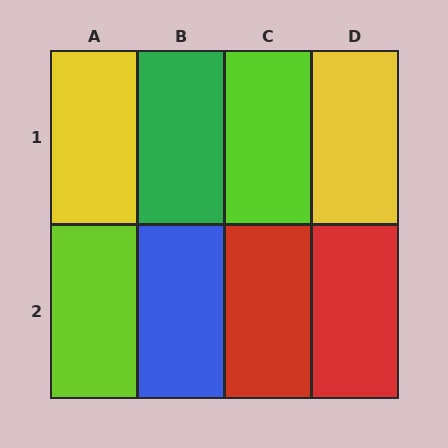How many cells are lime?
2 cells are lime.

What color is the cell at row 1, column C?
Lime.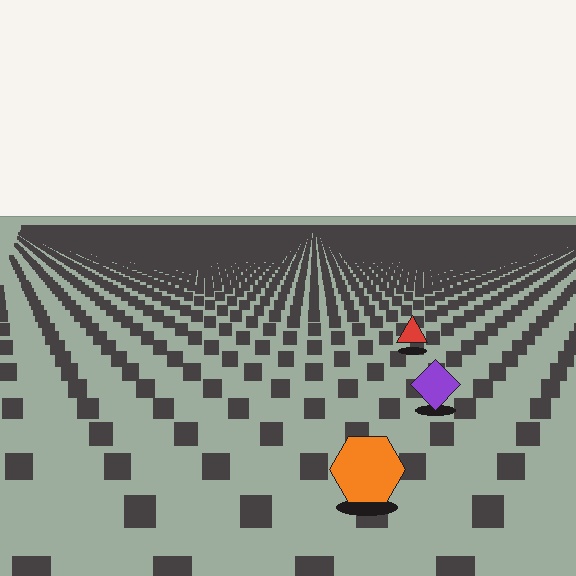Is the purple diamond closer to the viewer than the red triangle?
Yes. The purple diamond is closer — you can tell from the texture gradient: the ground texture is coarser near it.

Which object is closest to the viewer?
The orange hexagon is closest. The texture marks near it are larger and more spread out.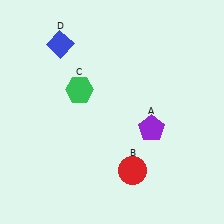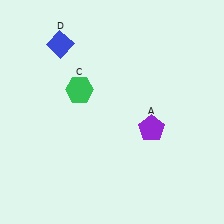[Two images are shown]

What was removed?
The red circle (B) was removed in Image 2.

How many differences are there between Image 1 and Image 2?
There is 1 difference between the two images.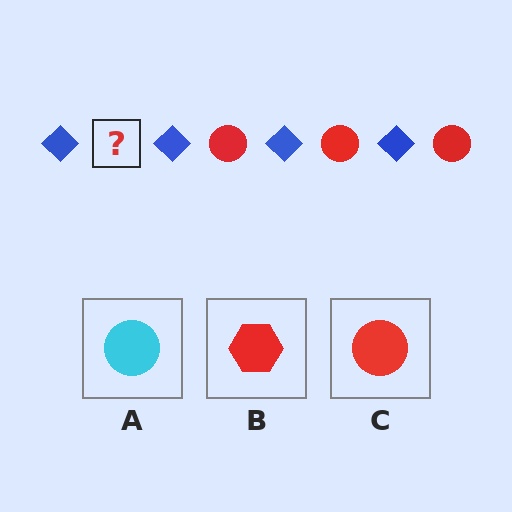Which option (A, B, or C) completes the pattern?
C.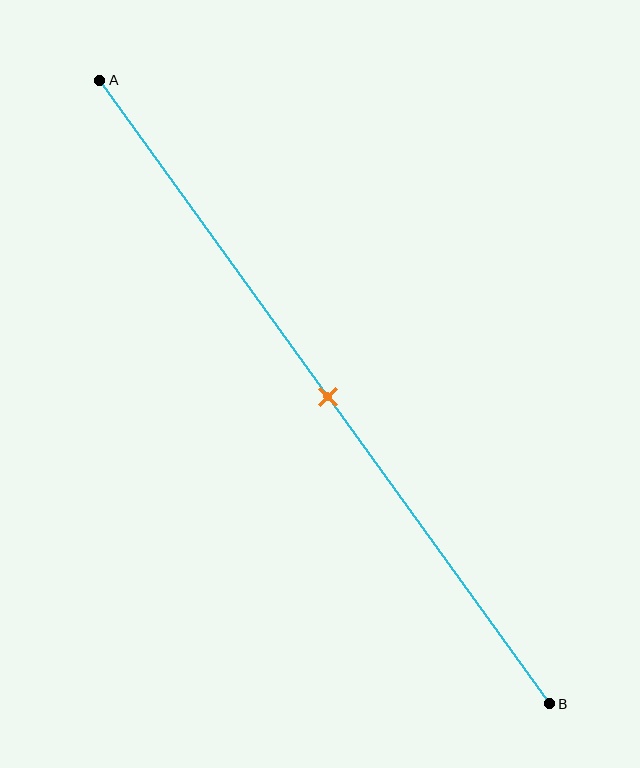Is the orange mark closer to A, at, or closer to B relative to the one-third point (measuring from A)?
The orange mark is closer to point B than the one-third point of segment AB.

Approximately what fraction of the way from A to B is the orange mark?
The orange mark is approximately 50% of the way from A to B.